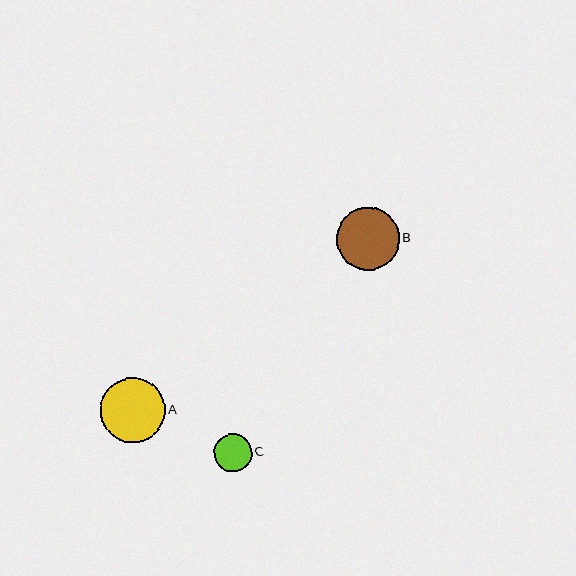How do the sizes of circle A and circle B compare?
Circle A and circle B are approximately the same size.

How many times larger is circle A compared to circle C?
Circle A is approximately 1.7 times the size of circle C.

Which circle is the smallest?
Circle C is the smallest with a size of approximately 38 pixels.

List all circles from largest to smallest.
From largest to smallest: A, B, C.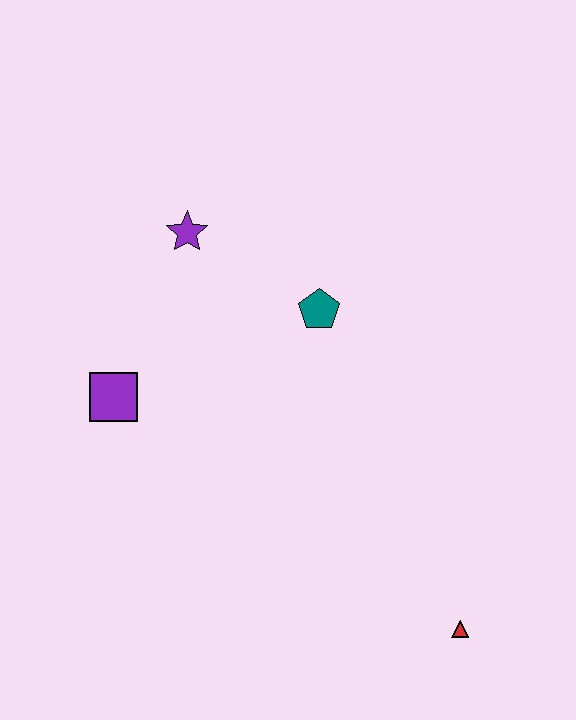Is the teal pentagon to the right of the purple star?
Yes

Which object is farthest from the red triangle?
The purple star is farthest from the red triangle.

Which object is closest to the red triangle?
The teal pentagon is closest to the red triangle.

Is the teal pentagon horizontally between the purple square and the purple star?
No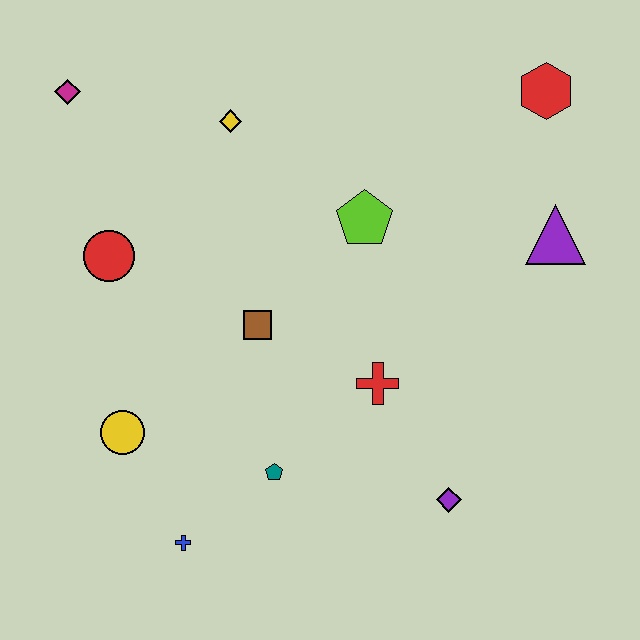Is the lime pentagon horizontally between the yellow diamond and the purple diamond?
Yes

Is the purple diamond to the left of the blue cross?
No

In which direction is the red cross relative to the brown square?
The red cross is to the right of the brown square.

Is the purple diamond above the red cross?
No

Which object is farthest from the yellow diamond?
The purple diamond is farthest from the yellow diamond.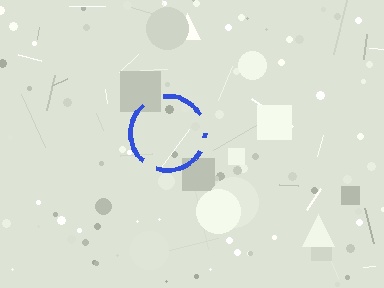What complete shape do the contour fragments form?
The contour fragments form a circle.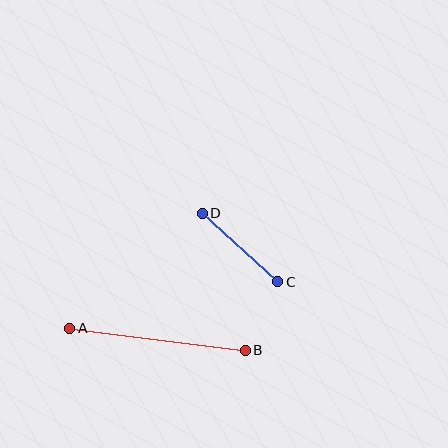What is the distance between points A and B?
The distance is approximately 177 pixels.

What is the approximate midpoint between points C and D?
The midpoint is at approximately (240, 247) pixels.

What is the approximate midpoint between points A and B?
The midpoint is at approximately (157, 339) pixels.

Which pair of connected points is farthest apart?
Points A and B are farthest apart.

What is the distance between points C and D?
The distance is approximately 102 pixels.